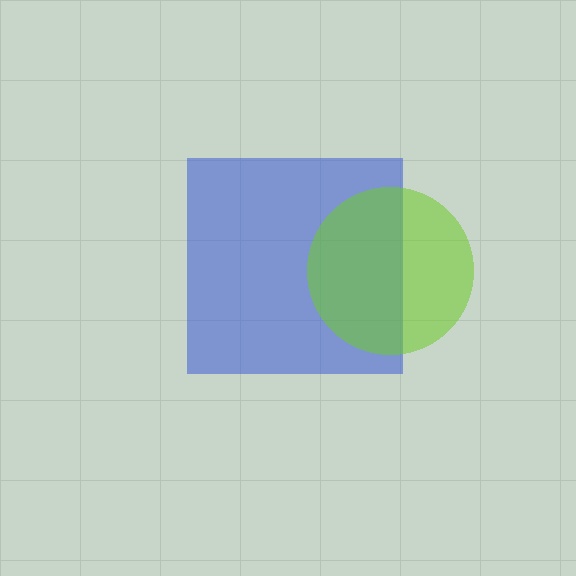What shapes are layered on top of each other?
The layered shapes are: a blue square, a lime circle.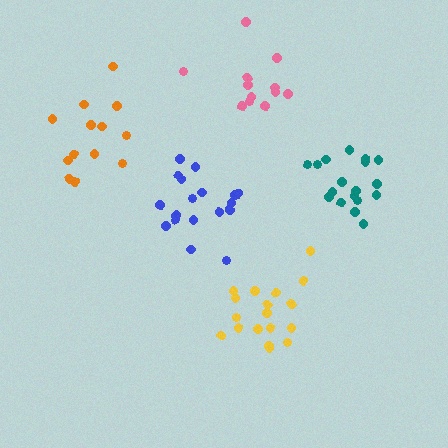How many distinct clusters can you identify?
There are 5 distinct clusters.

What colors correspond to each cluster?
The clusters are colored: yellow, blue, orange, teal, pink.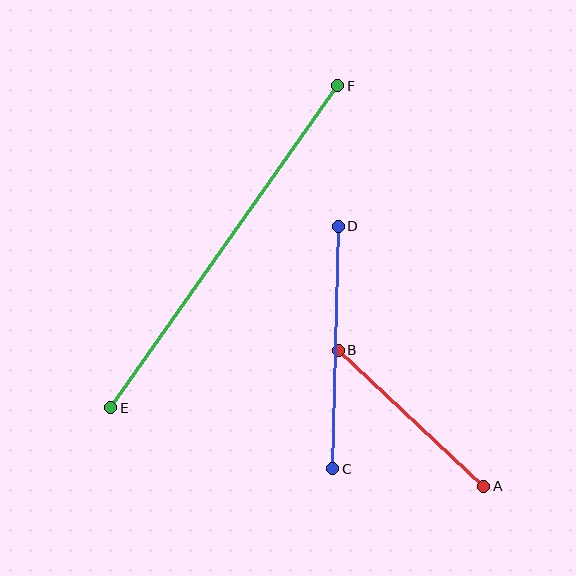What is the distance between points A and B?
The distance is approximately 199 pixels.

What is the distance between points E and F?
The distance is approximately 394 pixels.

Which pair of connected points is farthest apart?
Points E and F are farthest apart.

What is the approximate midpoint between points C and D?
The midpoint is at approximately (335, 347) pixels.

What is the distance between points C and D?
The distance is approximately 243 pixels.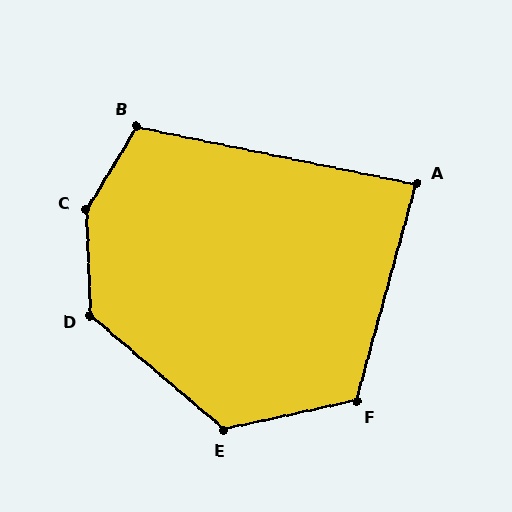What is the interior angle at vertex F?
Approximately 118 degrees (obtuse).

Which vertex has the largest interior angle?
C, at approximately 146 degrees.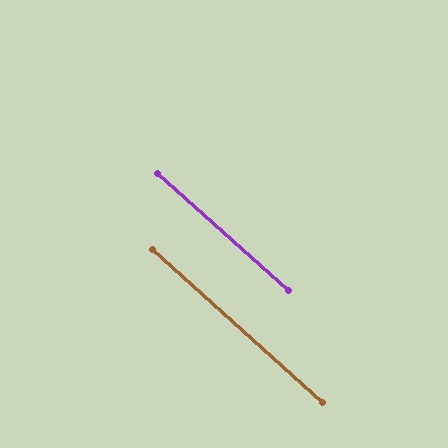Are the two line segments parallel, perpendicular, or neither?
Parallel — their directions differ by only 0.5°.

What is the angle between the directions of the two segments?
Approximately 0 degrees.